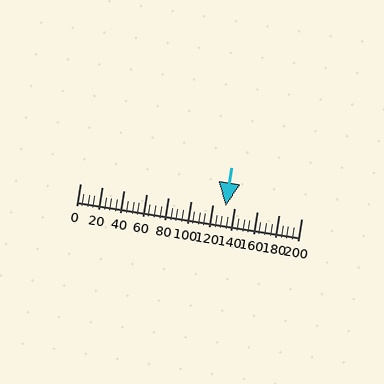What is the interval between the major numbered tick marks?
The major tick marks are spaced 20 units apart.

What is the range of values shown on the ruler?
The ruler shows values from 0 to 200.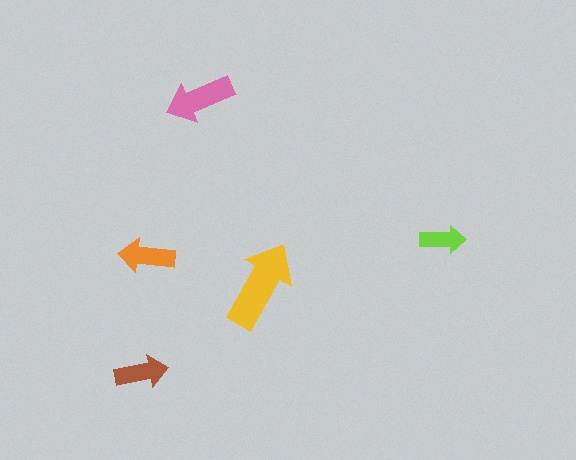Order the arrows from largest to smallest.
the yellow one, the pink one, the orange one, the brown one, the lime one.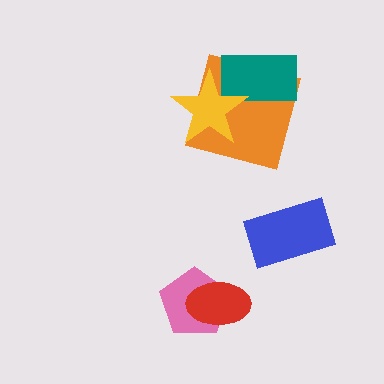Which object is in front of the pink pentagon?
The red ellipse is in front of the pink pentagon.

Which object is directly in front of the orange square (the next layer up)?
The teal rectangle is directly in front of the orange square.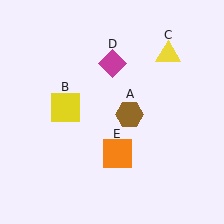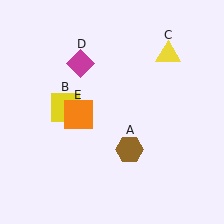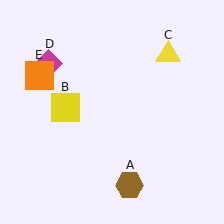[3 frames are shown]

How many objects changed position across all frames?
3 objects changed position: brown hexagon (object A), magenta diamond (object D), orange square (object E).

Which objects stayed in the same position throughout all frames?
Yellow square (object B) and yellow triangle (object C) remained stationary.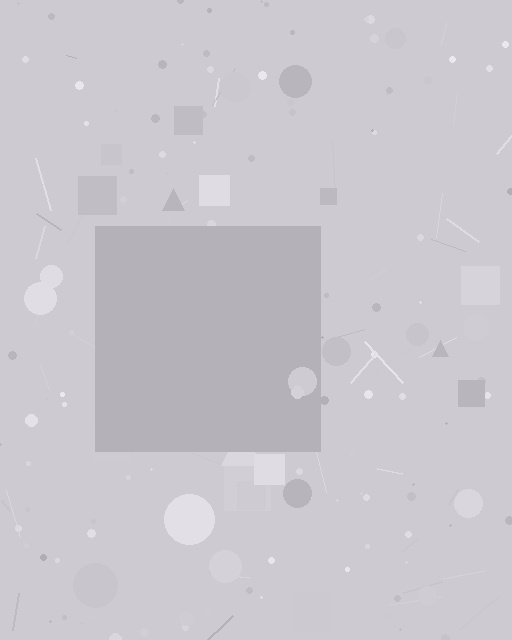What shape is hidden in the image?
A square is hidden in the image.